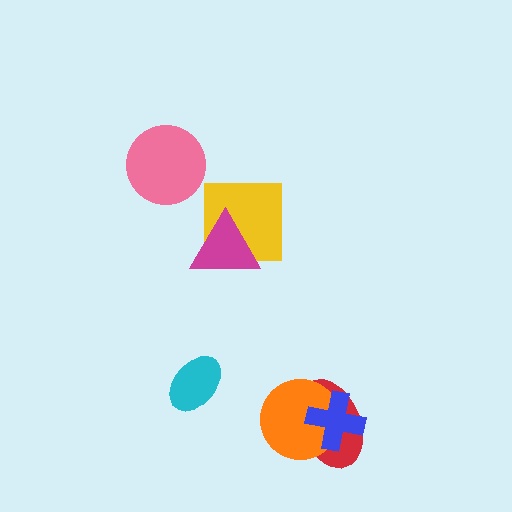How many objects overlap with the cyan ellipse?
0 objects overlap with the cyan ellipse.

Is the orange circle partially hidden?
Yes, it is partially covered by another shape.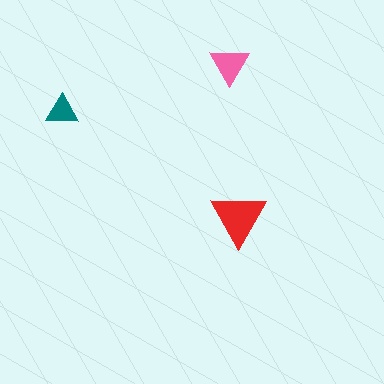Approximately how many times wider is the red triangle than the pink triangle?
About 1.5 times wider.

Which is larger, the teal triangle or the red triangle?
The red one.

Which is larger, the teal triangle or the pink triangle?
The pink one.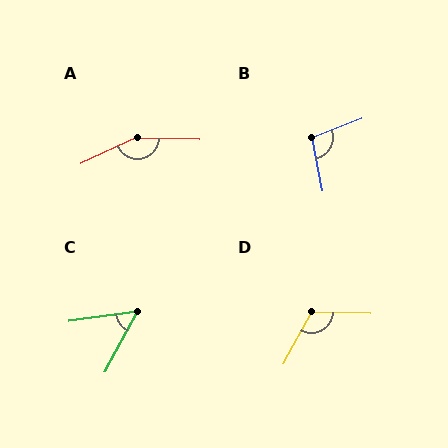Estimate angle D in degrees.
Approximately 118 degrees.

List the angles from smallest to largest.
C (54°), B (100°), D (118°), A (154°).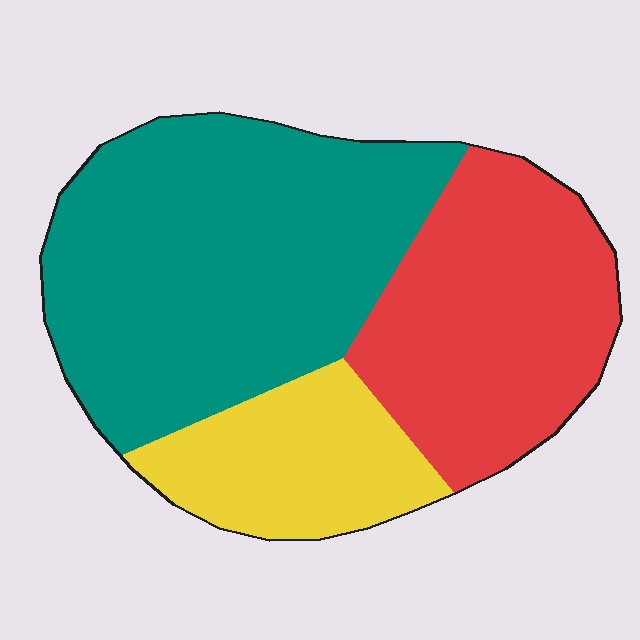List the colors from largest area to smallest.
From largest to smallest: teal, red, yellow.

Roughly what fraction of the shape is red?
Red takes up about one third (1/3) of the shape.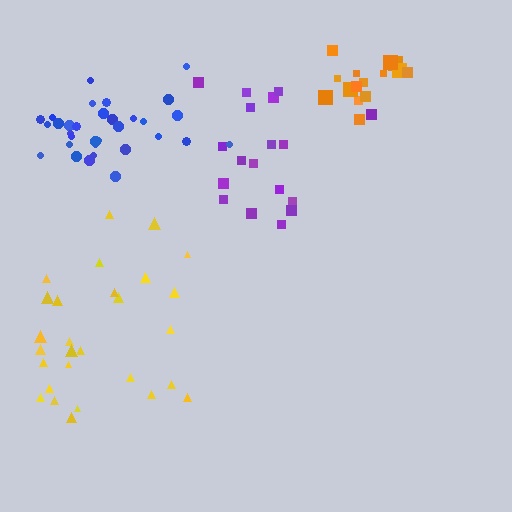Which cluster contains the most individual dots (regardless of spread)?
Blue (32).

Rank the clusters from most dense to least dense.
orange, blue, purple, yellow.